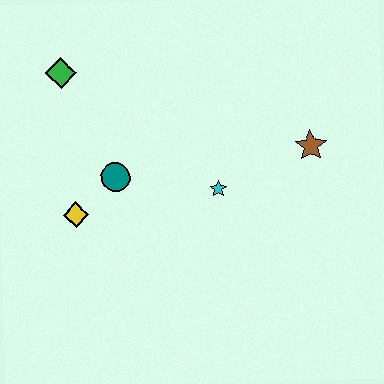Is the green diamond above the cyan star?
Yes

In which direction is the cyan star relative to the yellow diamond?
The cyan star is to the right of the yellow diamond.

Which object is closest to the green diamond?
The teal circle is closest to the green diamond.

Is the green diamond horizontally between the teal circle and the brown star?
No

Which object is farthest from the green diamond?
The brown star is farthest from the green diamond.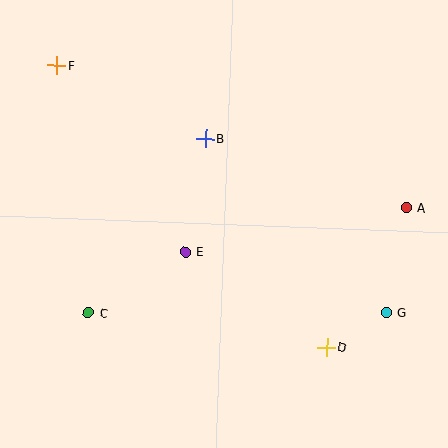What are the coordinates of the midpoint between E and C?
The midpoint between E and C is at (137, 282).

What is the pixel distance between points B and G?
The distance between B and G is 251 pixels.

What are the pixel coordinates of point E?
Point E is at (185, 252).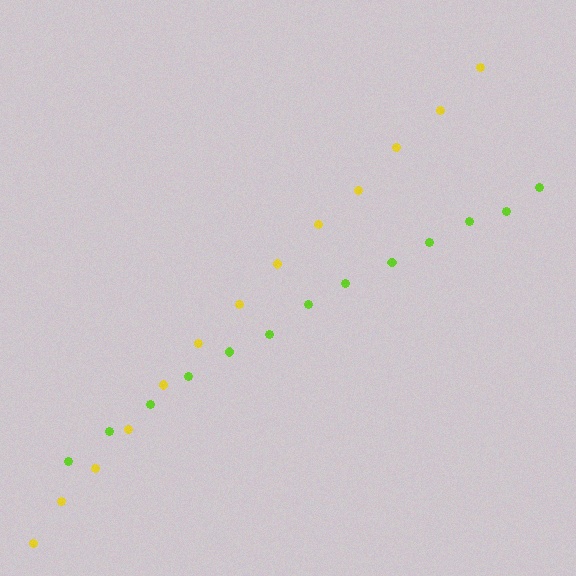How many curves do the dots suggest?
There are 2 distinct paths.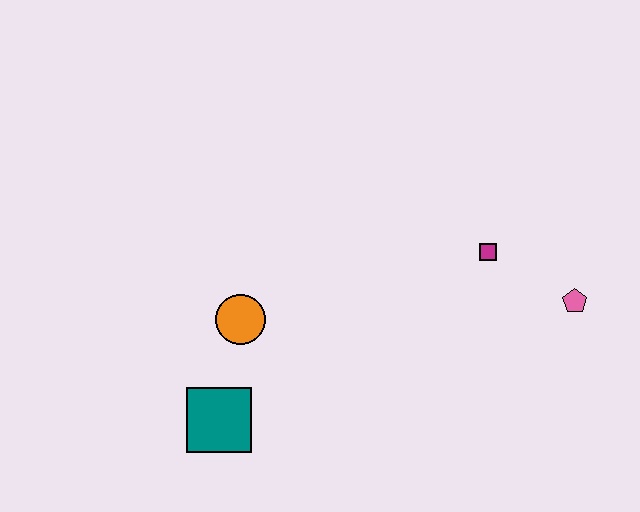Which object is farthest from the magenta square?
The teal square is farthest from the magenta square.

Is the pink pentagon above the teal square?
Yes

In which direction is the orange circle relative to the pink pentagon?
The orange circle is to the left of the pink pentagon.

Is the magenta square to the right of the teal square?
Yes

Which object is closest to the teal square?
The orange circle is closest to the teal square.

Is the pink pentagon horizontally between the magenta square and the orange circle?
No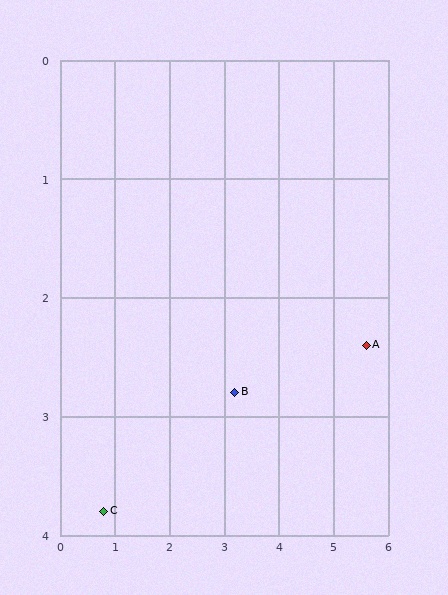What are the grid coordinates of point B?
Point B is at approximately (3.2, 2.8).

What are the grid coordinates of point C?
Point C is at approximately (0.8, 3.8).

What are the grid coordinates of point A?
Point A is at approximately (5.6, 2.4).